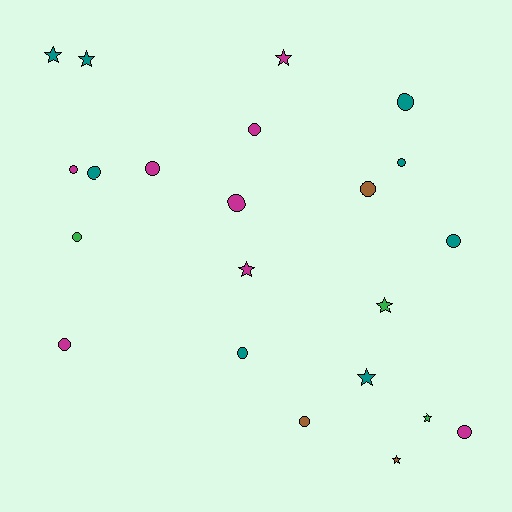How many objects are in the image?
There are 22 objects.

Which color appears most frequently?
Magenta, with 8 objects.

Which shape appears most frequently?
Circle, with 14 objects.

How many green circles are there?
There is 1 green circle.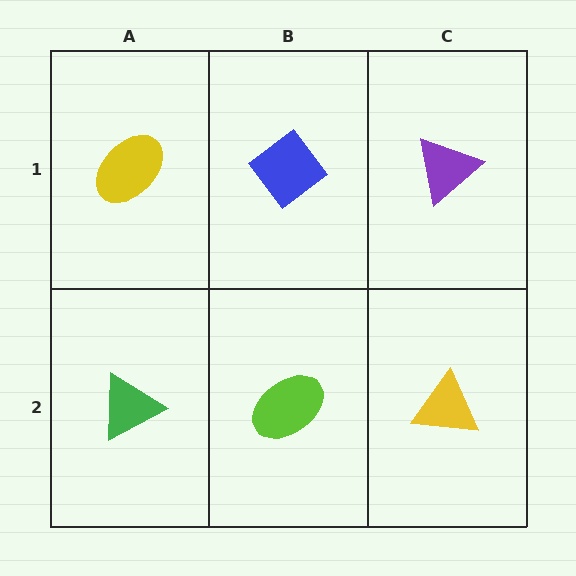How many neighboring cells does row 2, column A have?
2.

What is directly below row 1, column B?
A lime ellipse.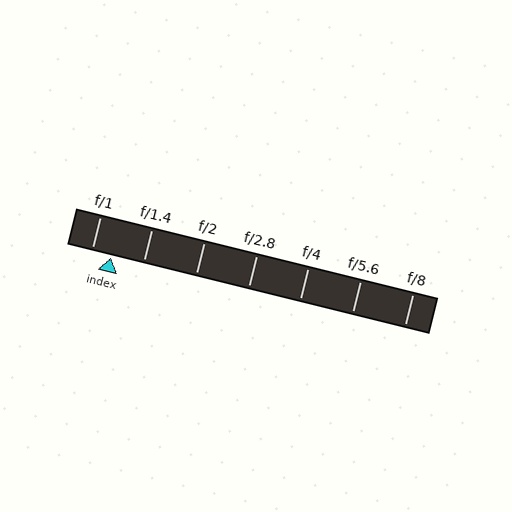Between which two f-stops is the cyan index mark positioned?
The index mark is between f/1 and f/1.4.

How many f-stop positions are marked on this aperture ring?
There are 7 f-stop positions marked.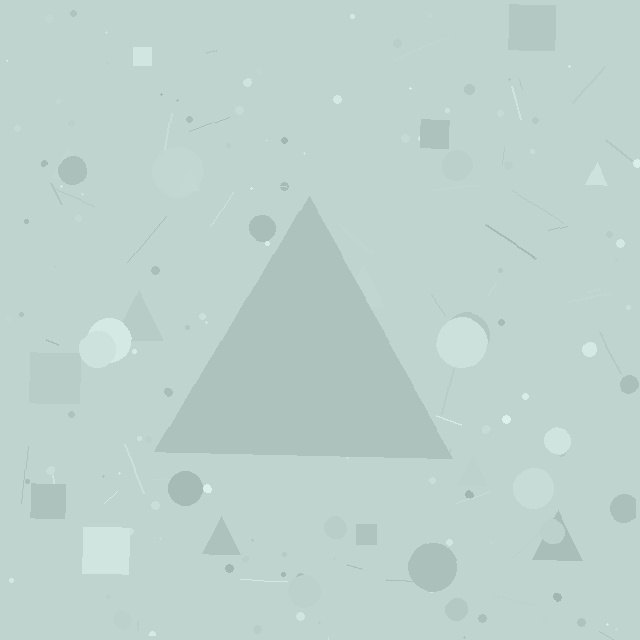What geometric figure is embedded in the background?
A triangle is embedded in the background.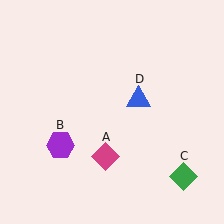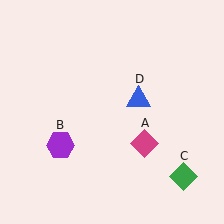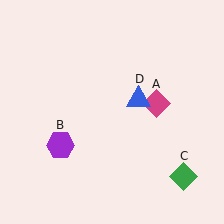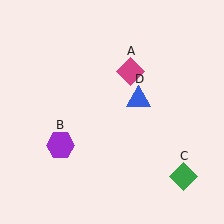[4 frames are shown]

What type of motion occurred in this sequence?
The magenta diamond (object A) rotated counterclockwise around the center of the scene.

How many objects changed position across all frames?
1 object changed position: magenta diamond (object A).